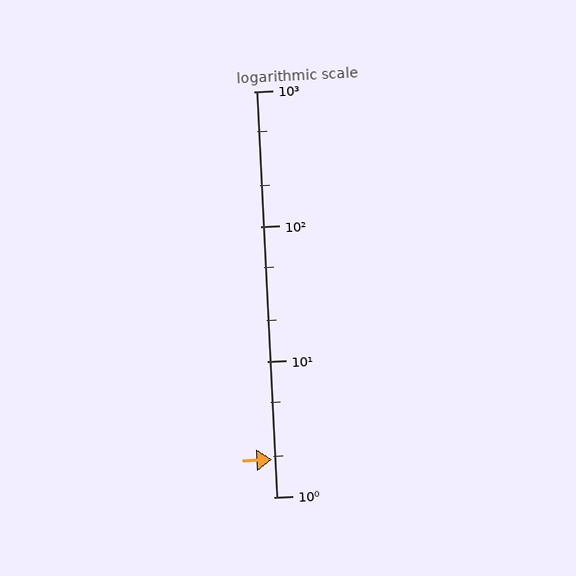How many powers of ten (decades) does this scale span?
The scale spans 3 decades, from 1 to 1000.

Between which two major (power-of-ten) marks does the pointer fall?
The pointer is between 1 and 10.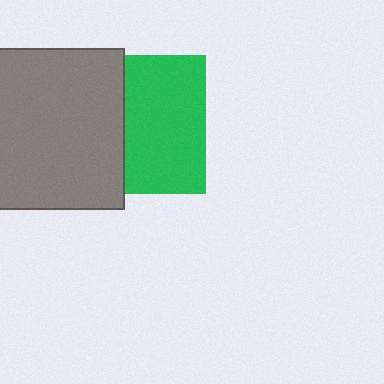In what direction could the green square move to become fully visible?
The green square could move right. That would shift it out from behind the gray rectangle entirely.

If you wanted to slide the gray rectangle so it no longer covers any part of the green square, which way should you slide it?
Slide it left — that is the most direct way to separate the two shapes.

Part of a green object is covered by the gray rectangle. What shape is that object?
It is a square.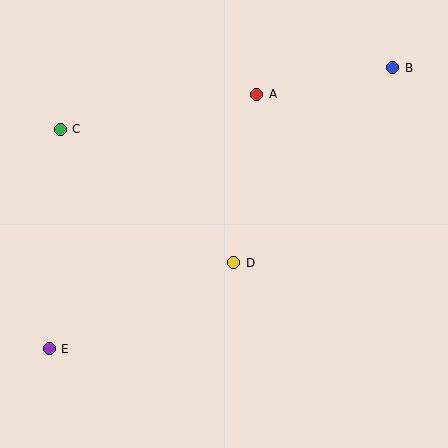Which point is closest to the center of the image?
Point D at (234, 263) is closest to the center.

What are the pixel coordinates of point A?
Point A is at (257, 94).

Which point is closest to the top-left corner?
Point C is closest to the top-left corner.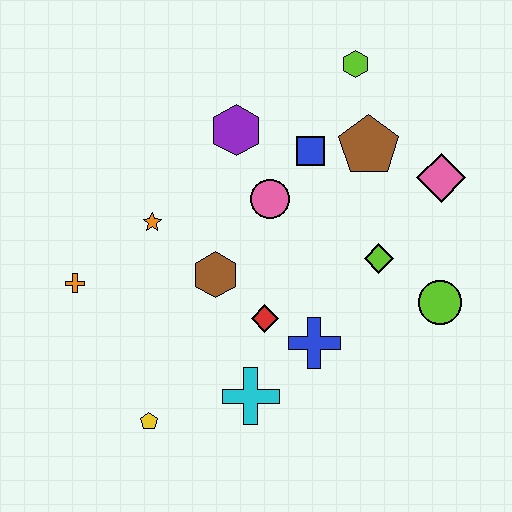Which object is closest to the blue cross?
The red diamond is closest to the blue cross.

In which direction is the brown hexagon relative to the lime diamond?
The brown hexagon is to the left of the lime diamond.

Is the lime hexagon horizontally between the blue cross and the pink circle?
No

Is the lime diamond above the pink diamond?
No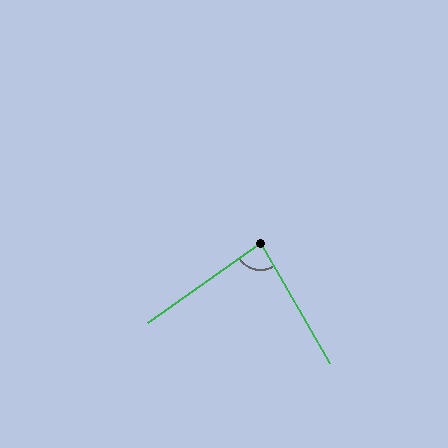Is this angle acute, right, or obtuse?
It is acute.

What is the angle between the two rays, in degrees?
Approximately 85 degrees.